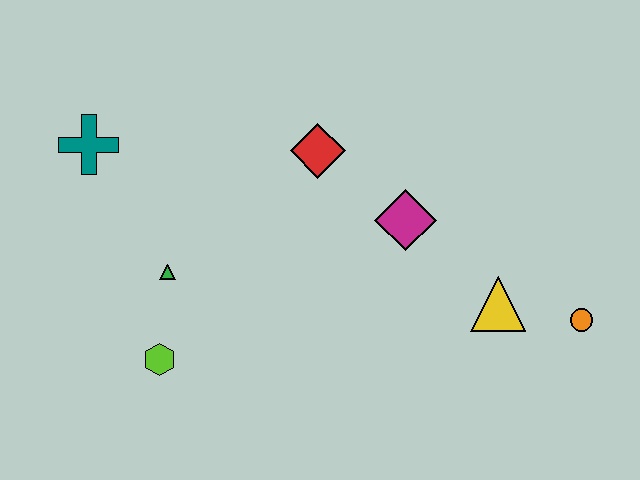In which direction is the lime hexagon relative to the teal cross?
The lime hexagon is below the teal cross.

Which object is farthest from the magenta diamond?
The teal cross is farthest from the magenta diamond.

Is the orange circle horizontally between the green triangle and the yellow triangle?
No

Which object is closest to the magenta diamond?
The red diamond is closest to the magenta diamond.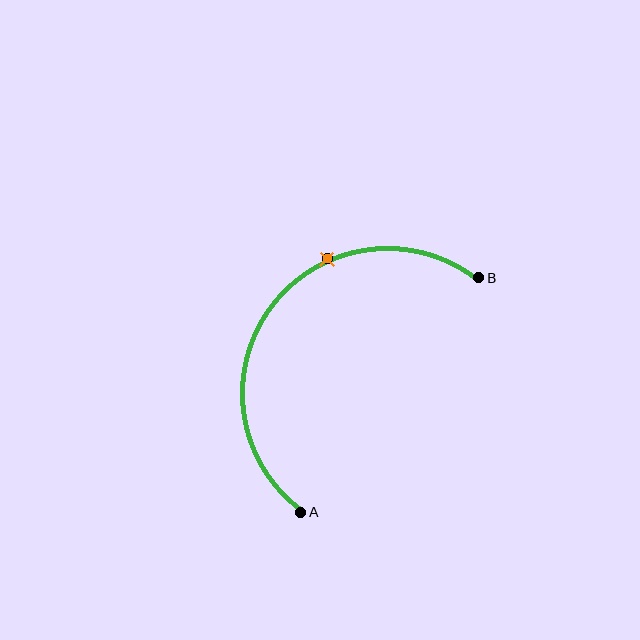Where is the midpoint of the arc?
The arc midpoint is the point on the curve farthest from the straight line joining A and B. It sits above and to the left of that line.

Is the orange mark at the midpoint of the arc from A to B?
No. The orange mark lies on the arc but is closer to endpoint B. The arc midpoint would be at the point on the curve equidistant along the arc from both A and B.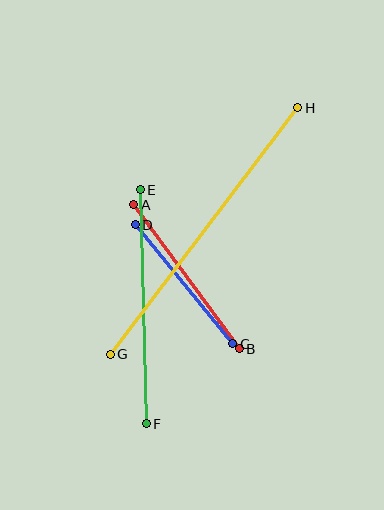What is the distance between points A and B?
The distance is approximately 179 pixels.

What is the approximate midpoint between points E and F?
The midpoint is at approximately (143, 307) pixels.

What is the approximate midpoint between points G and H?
The midpoint is at approximately (204, 231) pixels.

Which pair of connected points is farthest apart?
Points G and H are farthest apart.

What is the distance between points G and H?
The distance is approximately 310 pixels.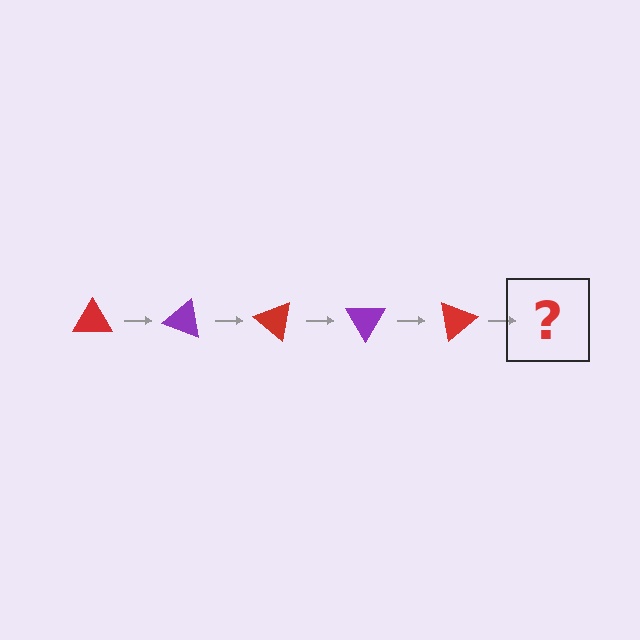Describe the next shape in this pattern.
It should be a purple triangle, rotated 100 degrees from the start.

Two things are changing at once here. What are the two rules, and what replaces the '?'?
The two rules are that it rotates 20 degrees each step and the color cycles through red and purple. The '?' should be a purple triangle, rotated 100 degrees from the start.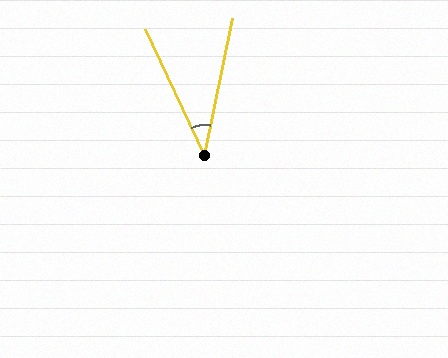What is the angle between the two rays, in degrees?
Approximately 36 degrees.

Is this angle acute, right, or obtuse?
It is acute.